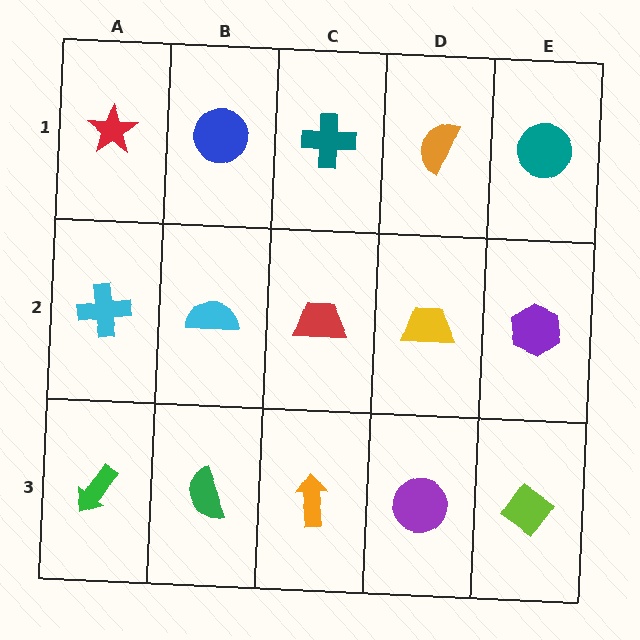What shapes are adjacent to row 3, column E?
A purple hexagon (row 2, column E), a purple circle (row 3, column D).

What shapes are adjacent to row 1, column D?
A yellow trapezoid (row 2, column D), a teal cross (row 1, column C), a teal circle (row 1, column E).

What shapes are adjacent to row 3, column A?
A cyan cross (row 2, column A), a green semicircle (row 3, column B).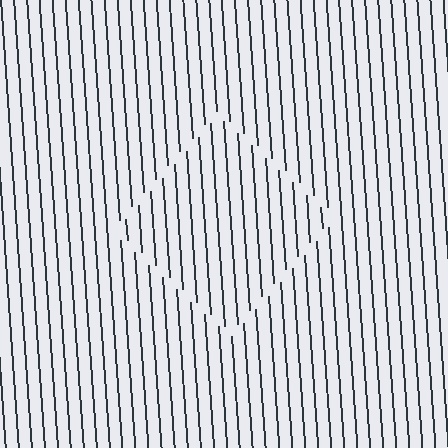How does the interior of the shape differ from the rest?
The interior of the shape contains the same grating, shifted by half a period — the contour is defined by the phase discontinuity where line-ends from the inner and outer gratings abut.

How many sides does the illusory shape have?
4 sides — the line-ends trace a square.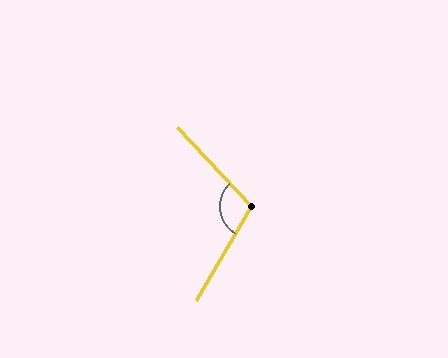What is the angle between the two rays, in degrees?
Approximately 107 degrees.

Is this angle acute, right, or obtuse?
It is obtuse.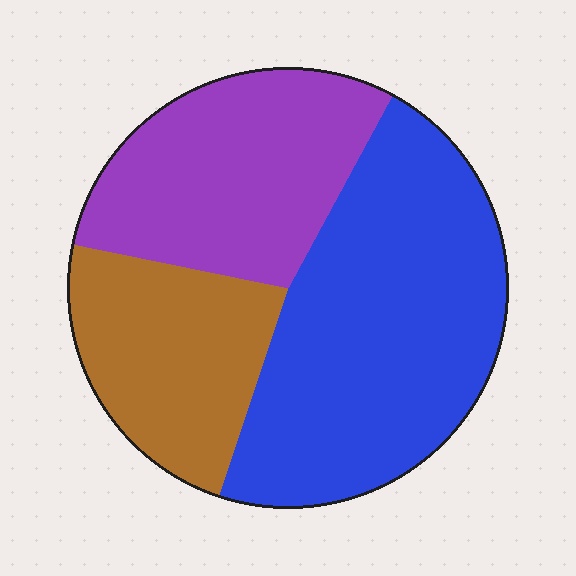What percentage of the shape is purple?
Purple covers about 30% of the shape.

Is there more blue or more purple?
Blue.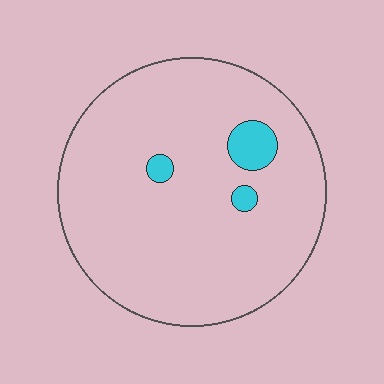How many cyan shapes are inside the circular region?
3.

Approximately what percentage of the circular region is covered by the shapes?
Approximately 5%.